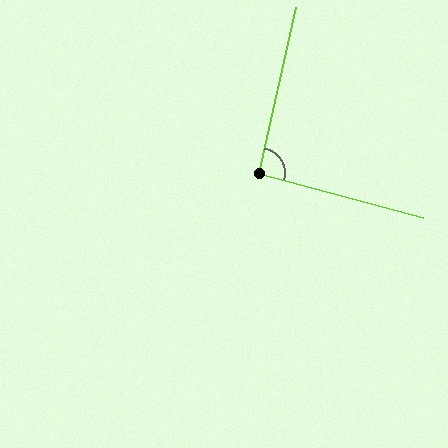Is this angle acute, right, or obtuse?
It is approximately a right angle.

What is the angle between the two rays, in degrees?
Approximately 93 degrees.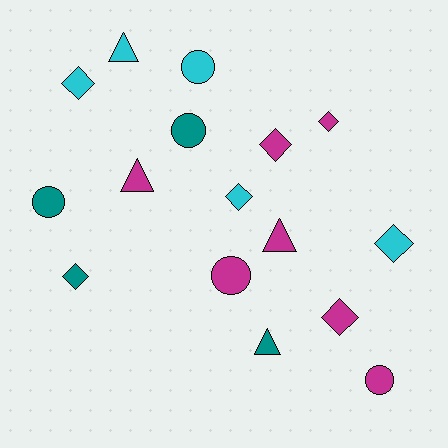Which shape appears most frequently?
Diamond, with 7 objects.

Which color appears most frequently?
Magenta, with 7 objects.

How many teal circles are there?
There are 2 teal circles.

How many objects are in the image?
There are 16 objects.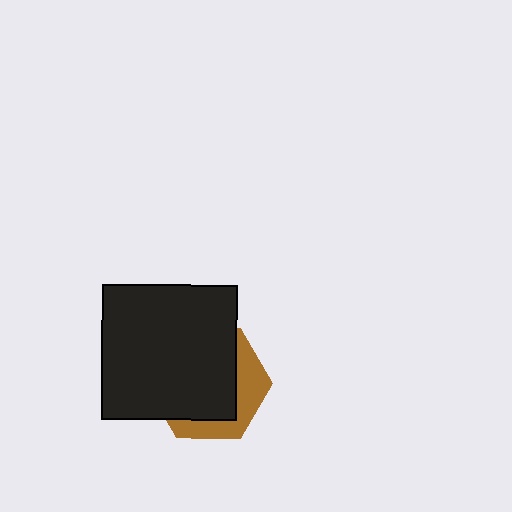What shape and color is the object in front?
The object in front is a black square.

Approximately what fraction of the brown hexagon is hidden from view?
Roughly 68% of the brown hexagon is hidden behind the black square.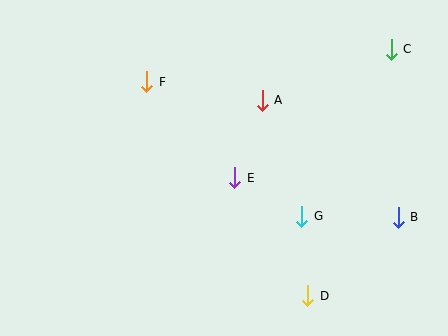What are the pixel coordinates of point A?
Point A is at (262, 100).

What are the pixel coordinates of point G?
Point G is at (302, 216).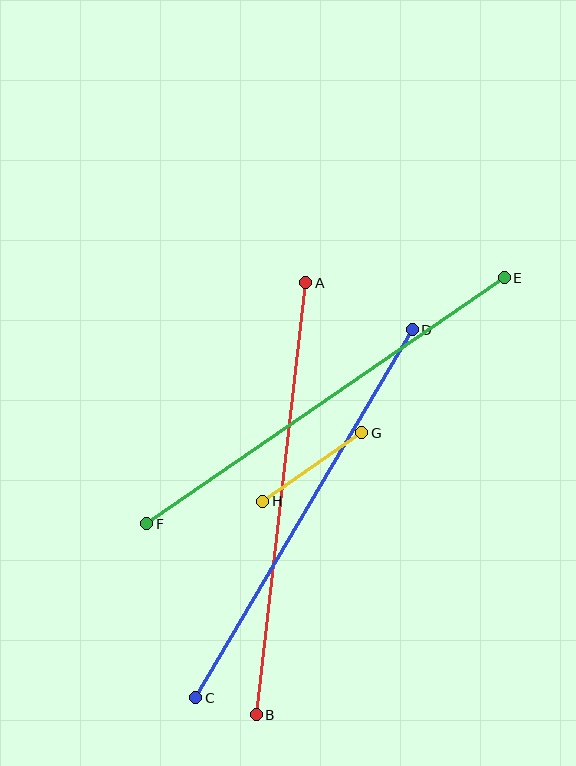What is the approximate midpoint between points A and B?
The midpoint is at approximately (281, 499) pixels.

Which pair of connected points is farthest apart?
Points A and B are farthest apart.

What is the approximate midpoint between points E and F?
The midpoint is at approximately (325, 401) pixels.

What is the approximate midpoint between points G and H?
The midpoint is at approximately (312, 467) pixels.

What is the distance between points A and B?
The distance is approximately 435 pixels.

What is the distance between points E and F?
The distance is approximately 434 pixels.